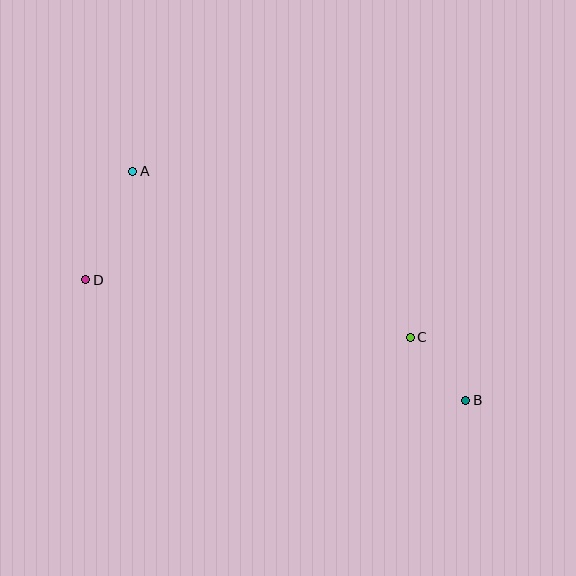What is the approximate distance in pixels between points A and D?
The distance between A and D is approximately 118 pixels.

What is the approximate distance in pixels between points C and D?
The distance between C and D is approximately 330 pixels.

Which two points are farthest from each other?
Points A and B are farthest from each other.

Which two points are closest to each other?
Points B and C are closest to each other.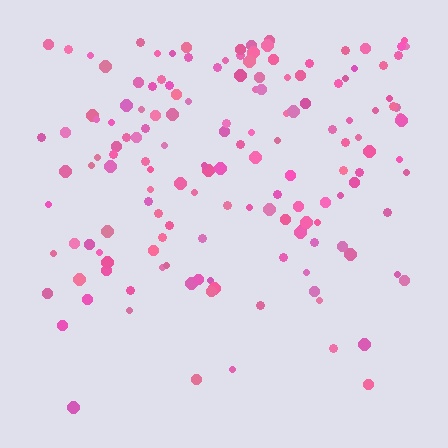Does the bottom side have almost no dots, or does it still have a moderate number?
Still a moderate number, just noticeably fewer than the top.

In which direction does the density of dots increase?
From bottom to top, with the top side densest.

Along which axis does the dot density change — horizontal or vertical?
Vertical.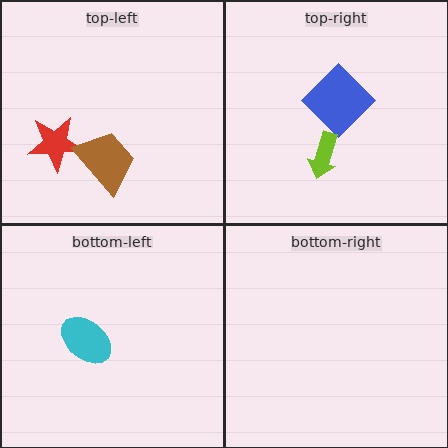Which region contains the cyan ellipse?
The bottom-left region.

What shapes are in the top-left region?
The red star, the brown trapezoid.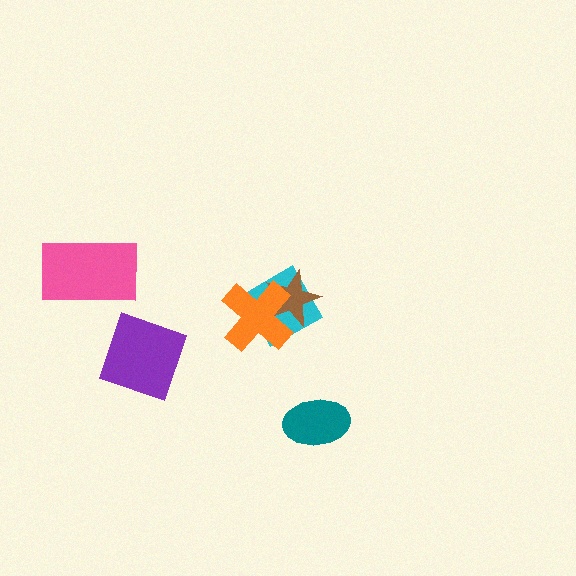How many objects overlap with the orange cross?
2 objects overlap with the orange cross.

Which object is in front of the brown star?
The orange cross is in front of the brown star.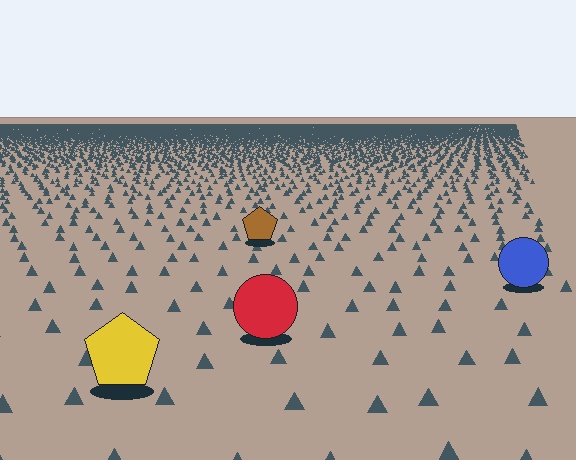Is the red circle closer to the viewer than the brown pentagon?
Yes. The red circle is closer — you can tell from the texture gradient: the ground texture is coarser near it.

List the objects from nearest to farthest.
From nearest to farthest: the yellow pentagon, the red circle, the blue circle, the brown pentagon.